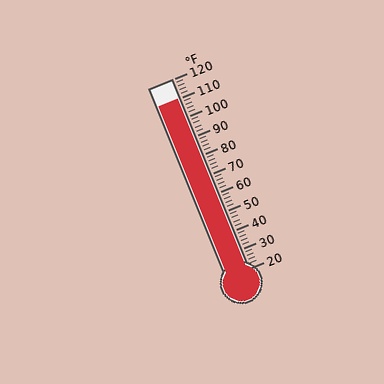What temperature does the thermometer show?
The thermometer shows approximately 110°F.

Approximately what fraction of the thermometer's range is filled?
The thermometer is filled to approximately 90% of its range.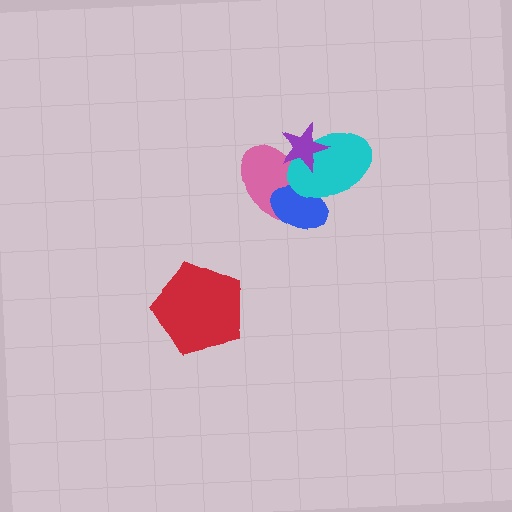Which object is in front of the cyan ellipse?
The purple star is in front of the cyan ellipse.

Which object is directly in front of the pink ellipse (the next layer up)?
The blue ellipse is directly in front of the pink ellipse.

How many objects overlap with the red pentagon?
0 objects overlap with the red pentagon.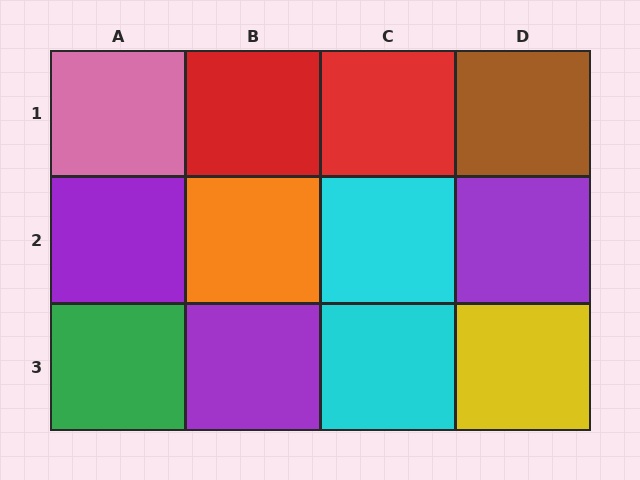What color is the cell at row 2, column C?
Cyan.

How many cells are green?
1 cell is green.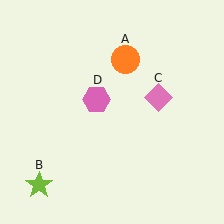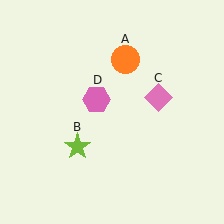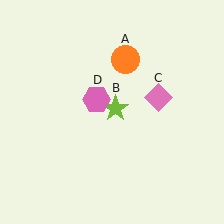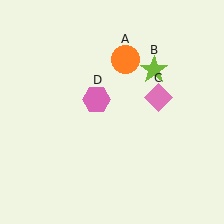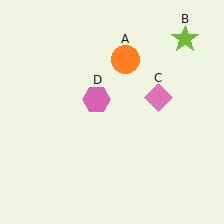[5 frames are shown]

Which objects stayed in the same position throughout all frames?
Orange circle (object A) and pink diamond (object C) and pink hexagon (object D) remained stationary.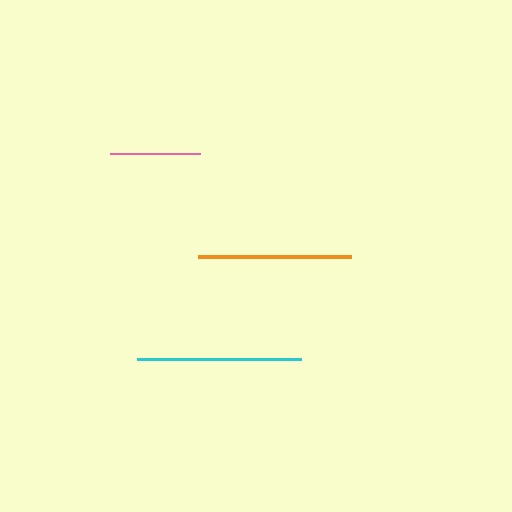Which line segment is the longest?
The cyan line is the longest at approximately 163 pixels.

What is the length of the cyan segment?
The cyan segment is approximately 163 pixels long.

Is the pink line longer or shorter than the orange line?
The orange line is longer than the pink line.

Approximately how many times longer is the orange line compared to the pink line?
The orange line is approximately 1.7 times the length of the pink line.